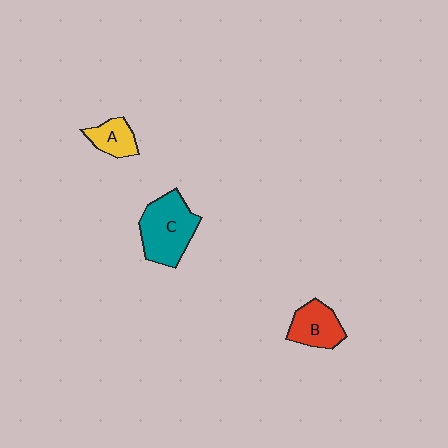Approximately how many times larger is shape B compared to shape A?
Approximately 1.4 times.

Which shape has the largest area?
Shape C (teal).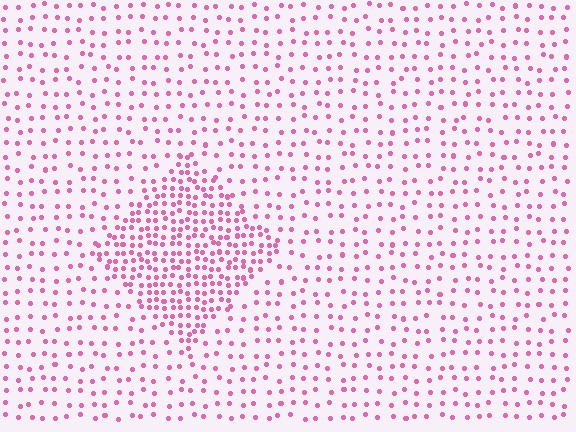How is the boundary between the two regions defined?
The boundary is defined by a change in element density (approximately 2.4x ratio). All elements are the same color, size, and shape.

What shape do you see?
I see a diamond.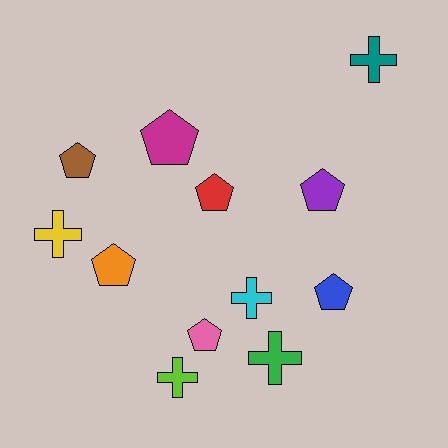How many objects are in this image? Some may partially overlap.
There are 12 objects.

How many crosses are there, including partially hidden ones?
There are 5 crosses.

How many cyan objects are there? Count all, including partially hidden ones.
There is 1 cyan object.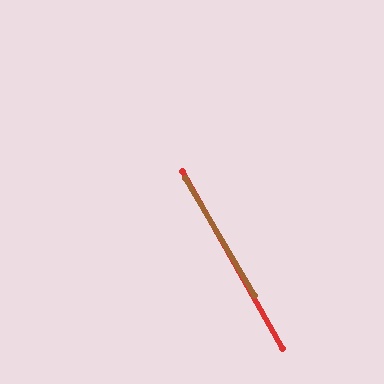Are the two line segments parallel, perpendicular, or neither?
Parallel — their directions differ by only 1.0°.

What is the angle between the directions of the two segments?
Approximately 1 degree.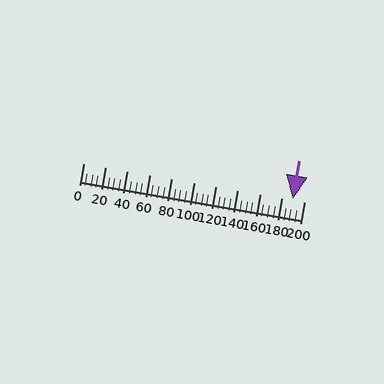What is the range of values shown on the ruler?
The ruler shows values from 0 to 200.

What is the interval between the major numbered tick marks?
The major tick marks are spaced 20 units apart.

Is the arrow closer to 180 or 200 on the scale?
The arrow is closer to 200.